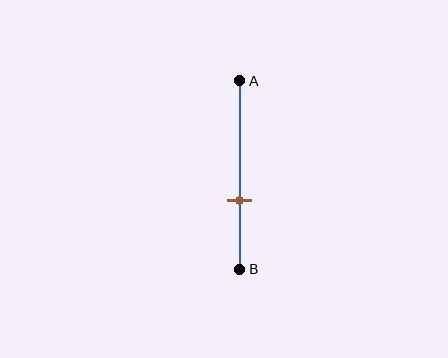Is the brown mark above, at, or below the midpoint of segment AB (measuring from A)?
The brown mark is below the midpoint of segment AB.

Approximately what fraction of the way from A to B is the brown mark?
The brown mark is approximately 65% of the way from A to B.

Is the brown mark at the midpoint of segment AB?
No, the mark is at about 65% from A, not at the 50% midpoint.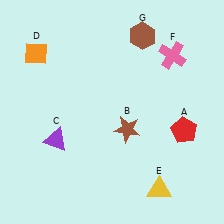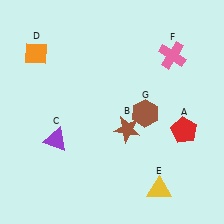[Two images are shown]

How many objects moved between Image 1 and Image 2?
1 object moved between the two images.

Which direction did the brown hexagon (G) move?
The brown hexagon (G) moved down.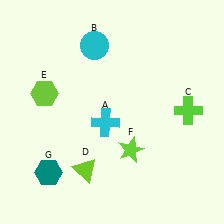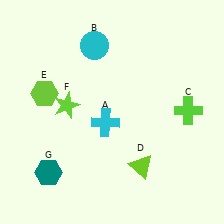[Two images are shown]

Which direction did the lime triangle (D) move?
The lime triangle (D) moved right.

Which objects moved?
The objects that moved are: the lime triangle (D), the lime star (F).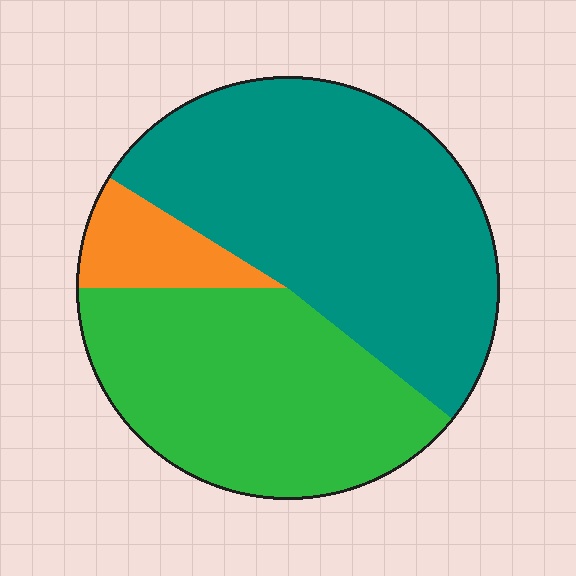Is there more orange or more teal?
Teal.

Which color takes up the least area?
Orange, at roughly 10%.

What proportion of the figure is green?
Green covers 39% of the figure.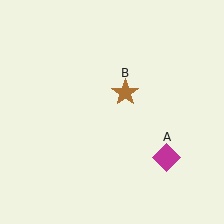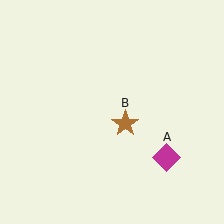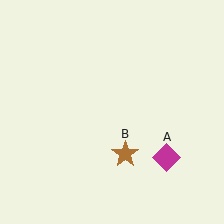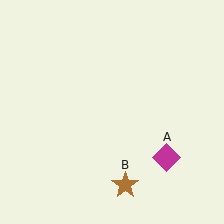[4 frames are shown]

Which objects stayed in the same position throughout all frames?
Magenta diamond (object A) remained stationary.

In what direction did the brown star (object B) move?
The brown star (object B) moved down.